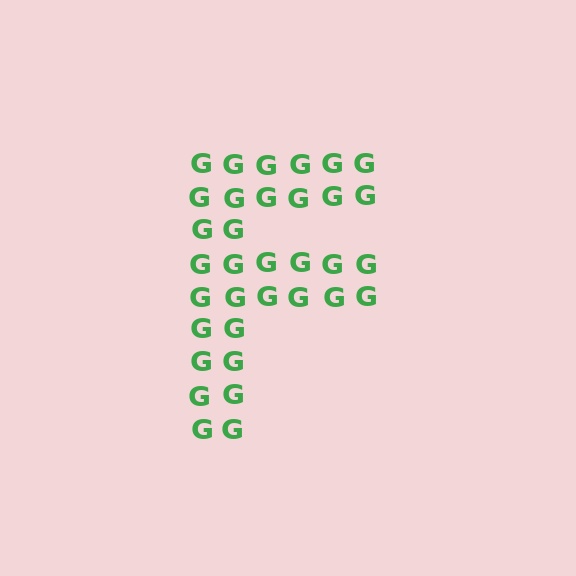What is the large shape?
The large shape is the letter F.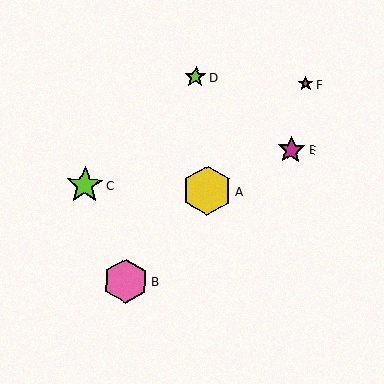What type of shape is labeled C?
Shape C is a lime star.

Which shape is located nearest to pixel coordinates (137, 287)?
The pink hexagon (labeled B) at (126, 281) is nearest to that location.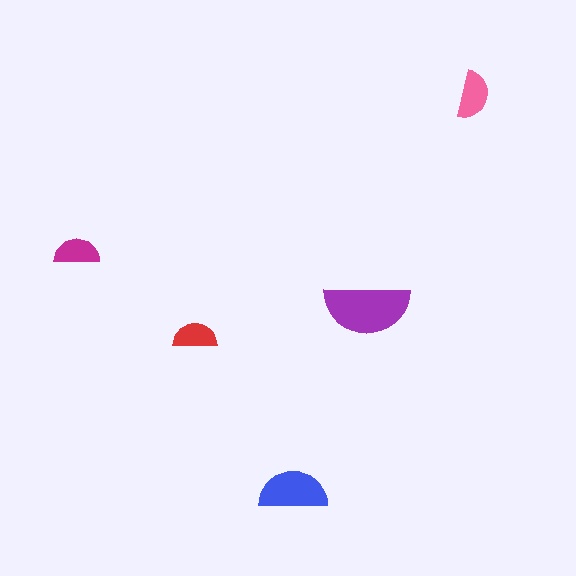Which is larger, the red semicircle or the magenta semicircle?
The magenta one.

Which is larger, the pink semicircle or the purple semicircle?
The purple one.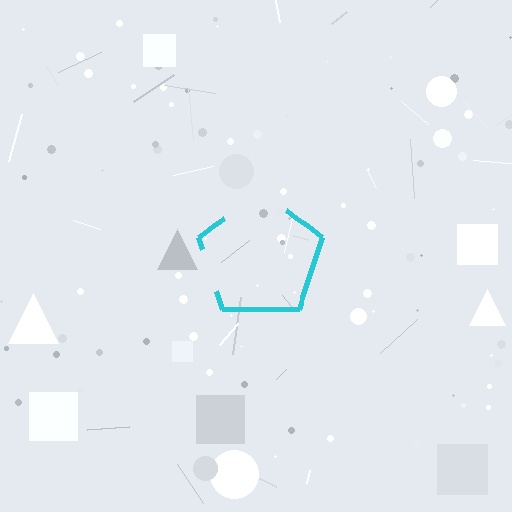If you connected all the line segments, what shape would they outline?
They would outline a pentagon.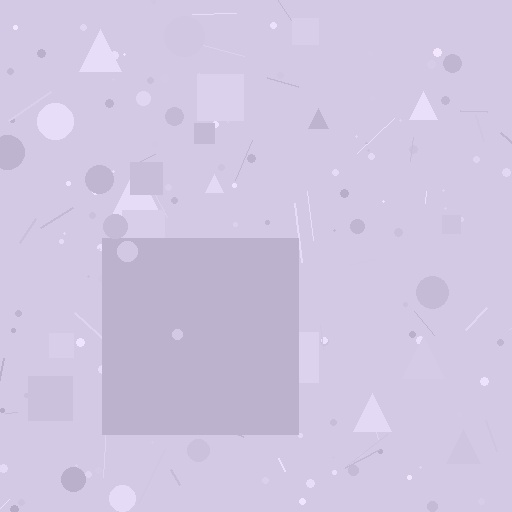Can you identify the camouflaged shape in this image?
The camouflaged shape is a square.